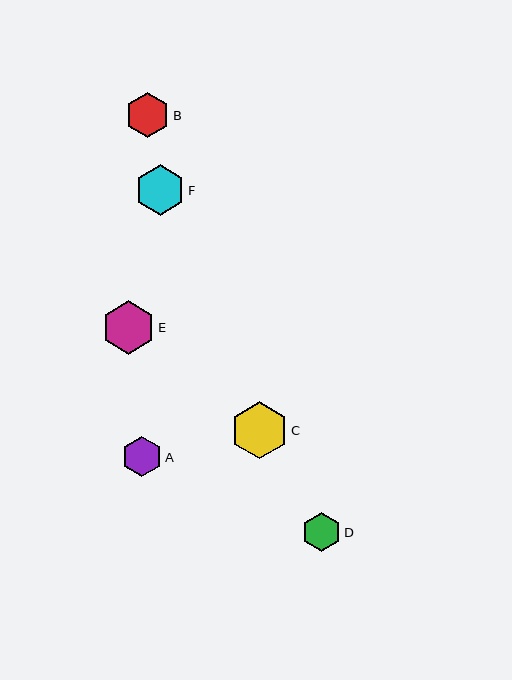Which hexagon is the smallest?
Hexagon D is the smallest with a size of approximately 39 pixels.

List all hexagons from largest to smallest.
From largest to smallest: C, E, F, B, A, D.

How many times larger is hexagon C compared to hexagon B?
Hexagon C is approximately 1.3 times the size of hexagon B.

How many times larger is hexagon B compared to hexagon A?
Hexagon B is approximately 1.1 times the size of hexagon A.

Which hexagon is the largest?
Hexagon C is the largest with a size of approximately 57 pixels.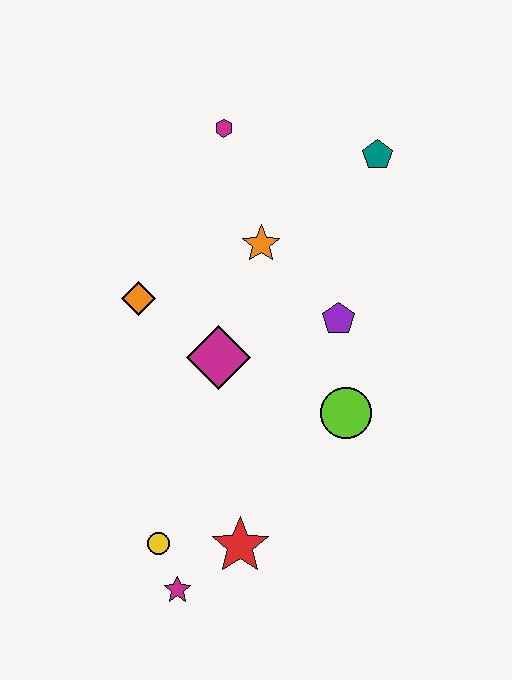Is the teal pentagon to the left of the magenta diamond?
No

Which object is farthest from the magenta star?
The teal pentagon is farthest from the magenta star.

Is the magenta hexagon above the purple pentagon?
Yes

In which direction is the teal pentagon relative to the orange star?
The teal pentagon is to the right of the orange star.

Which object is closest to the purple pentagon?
The lime circle is closest to the purple pentagon.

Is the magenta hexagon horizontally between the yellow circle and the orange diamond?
No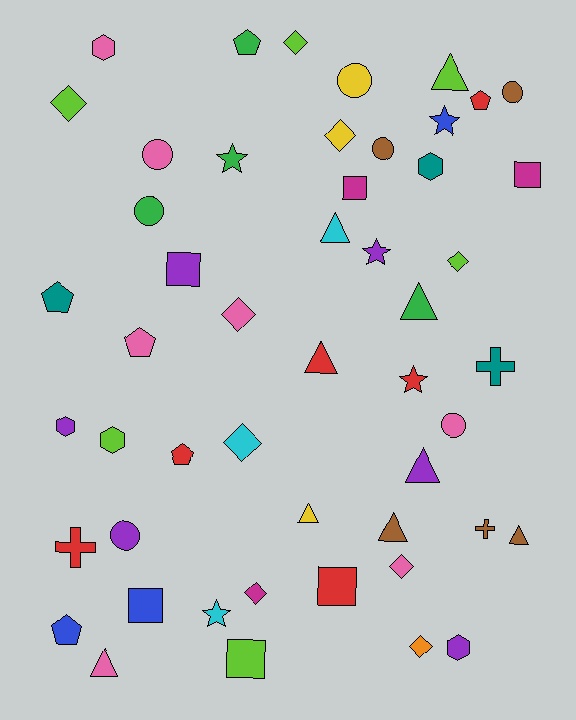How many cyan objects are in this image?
There are 3 cyan objects.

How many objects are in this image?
There are 50 objects.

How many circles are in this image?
There are 7 circles.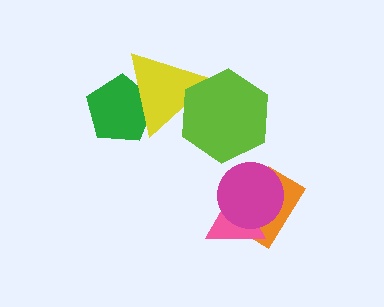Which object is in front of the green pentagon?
The yellow triangle is in front of the green pentagon.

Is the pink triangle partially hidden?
Yes, it is partially covered by another shape.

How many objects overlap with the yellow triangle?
2 objects overlap with the yellow triangle.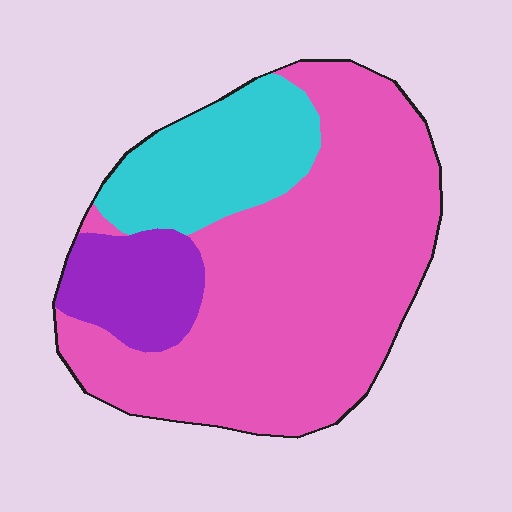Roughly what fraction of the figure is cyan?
Cyan covers 21% of the figure.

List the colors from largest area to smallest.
From largest to smallest: pink, cyan, purple.